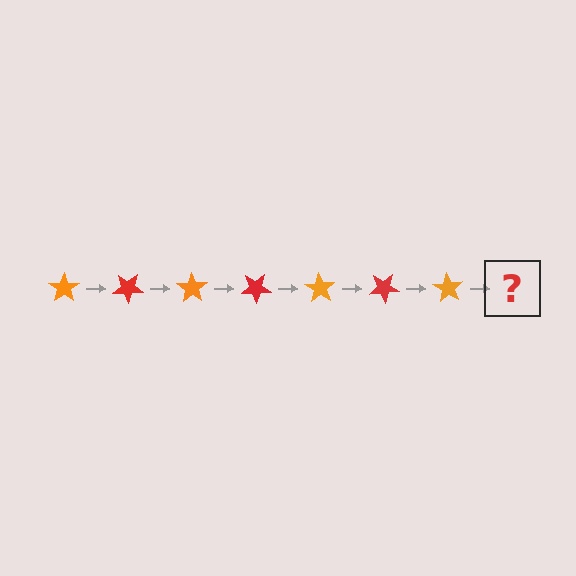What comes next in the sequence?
The next element should be a red star, rotated 245 degrees from the start.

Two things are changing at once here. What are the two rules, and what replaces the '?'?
The two rules are that it rotates 35 degrees each step and the color cycles through orange and red. The '?' should be a red star, rotated 245 degrees from the start.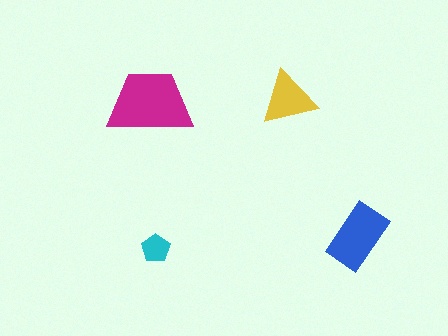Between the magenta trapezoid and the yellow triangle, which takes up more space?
The magenta trapezoid.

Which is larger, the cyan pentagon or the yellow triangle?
The yellow triangle.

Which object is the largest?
The magenta trapezoid.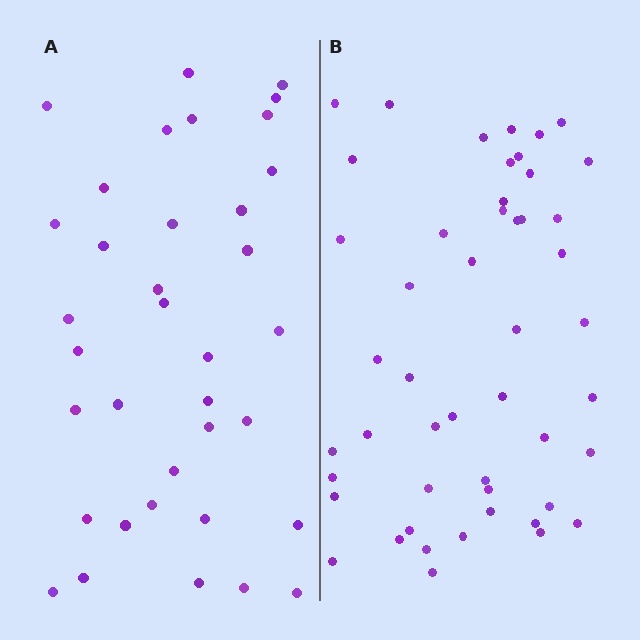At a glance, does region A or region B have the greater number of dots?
Region B (the right region) has more dots.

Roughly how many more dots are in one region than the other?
Region B has approximately 15 more dots than region A.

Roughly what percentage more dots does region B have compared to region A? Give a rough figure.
About 35% more.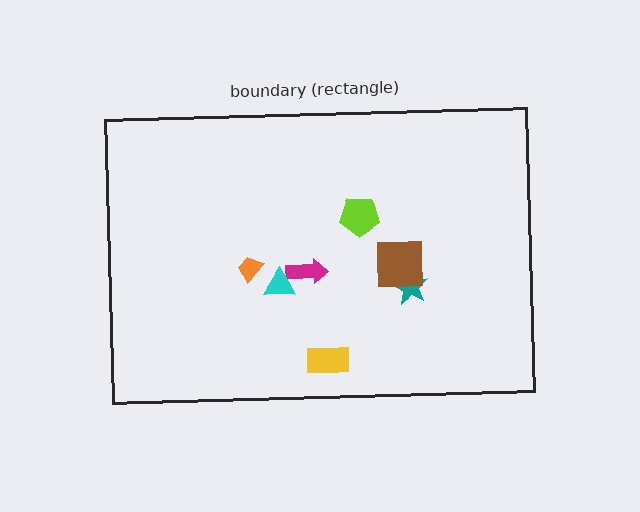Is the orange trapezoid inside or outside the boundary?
Inside.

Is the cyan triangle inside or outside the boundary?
Inside.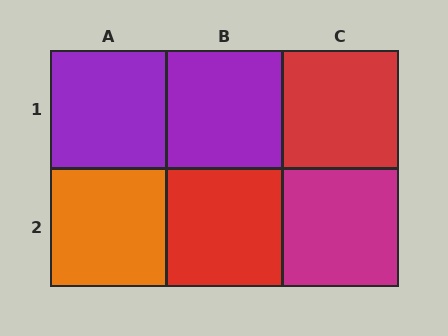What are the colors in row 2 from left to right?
Orange, red, magenta.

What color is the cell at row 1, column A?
Purple.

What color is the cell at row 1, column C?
Red.